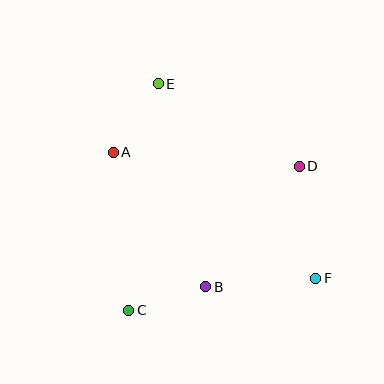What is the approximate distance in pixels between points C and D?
The distance between C and D is approximately 223 pixels.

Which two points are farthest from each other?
Points E and F are farthest from each other.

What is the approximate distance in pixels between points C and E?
The distance between C and E is approximately 228 pixels.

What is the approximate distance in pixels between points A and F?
The distance between A and F is approximately 238 pixels.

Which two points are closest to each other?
Points B and C are closest to each other.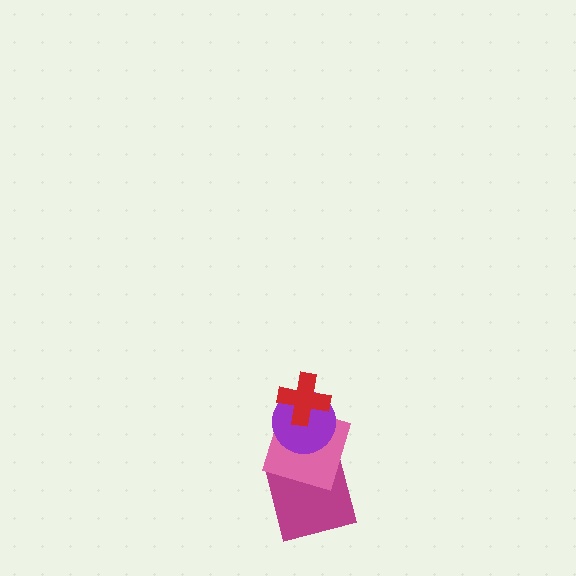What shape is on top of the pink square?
The purple circle is on top of the pink square.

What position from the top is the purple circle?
The purple circle is 2nd from the top.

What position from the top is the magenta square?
The magenta square is 4th from the top.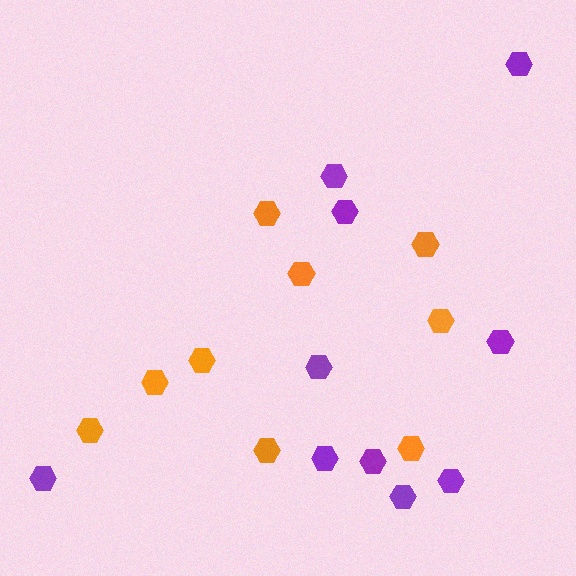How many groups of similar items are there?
There are 2 groups: one group of purple hexagons (10) and one group of orange hexagons (9).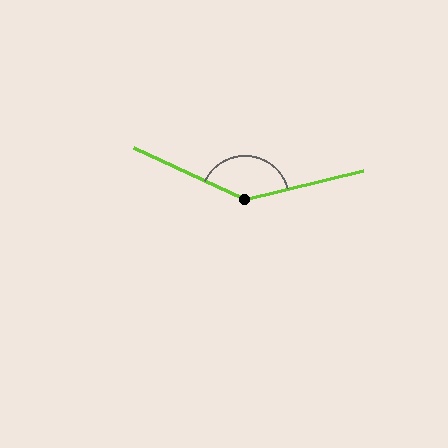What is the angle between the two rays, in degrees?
Approximately 141 degrees.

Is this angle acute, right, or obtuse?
It is obtuse.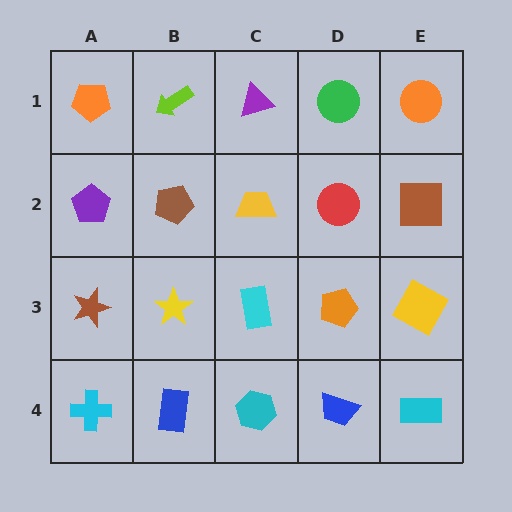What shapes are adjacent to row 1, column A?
A purple pentagon (row 2, column A), a lime arrow (row 1, column B).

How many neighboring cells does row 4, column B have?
3.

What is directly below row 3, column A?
A cyan cross.